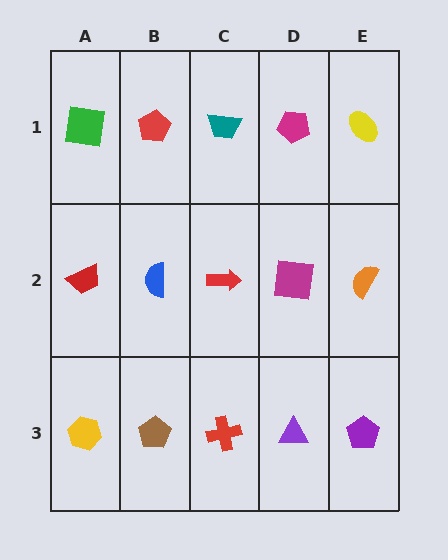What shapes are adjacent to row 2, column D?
A magenta pentagon (row 1, column D), a purple triangle (row 3, column D), a red arrow (row 2, column C), an orange semicircle (row 2, column E).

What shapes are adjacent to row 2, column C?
A teal trapezoid (row 1, column C), a red cross (row 3, column C), a blue semicircle (row 2, column B), a magenta square (row 2, column D).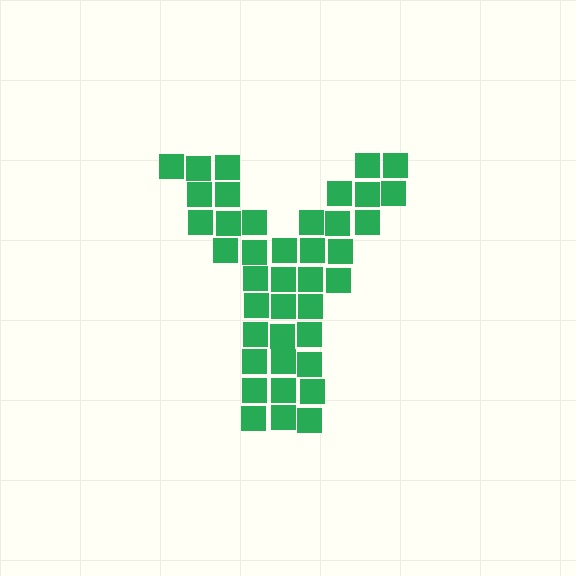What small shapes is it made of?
It is made of small squares.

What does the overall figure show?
The overall figure shows the letter Y.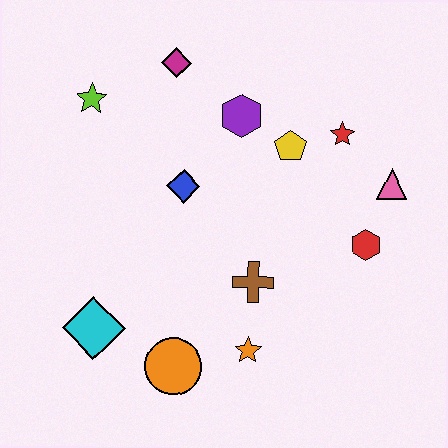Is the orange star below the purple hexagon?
Yes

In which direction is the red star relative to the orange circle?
The red star is above the orange circle.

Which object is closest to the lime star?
The magenta diamond is closest to the lime star.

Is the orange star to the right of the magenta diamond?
Yes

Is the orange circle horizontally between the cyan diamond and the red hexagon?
Yes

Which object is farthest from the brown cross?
The lime star is farthest from the brown cross.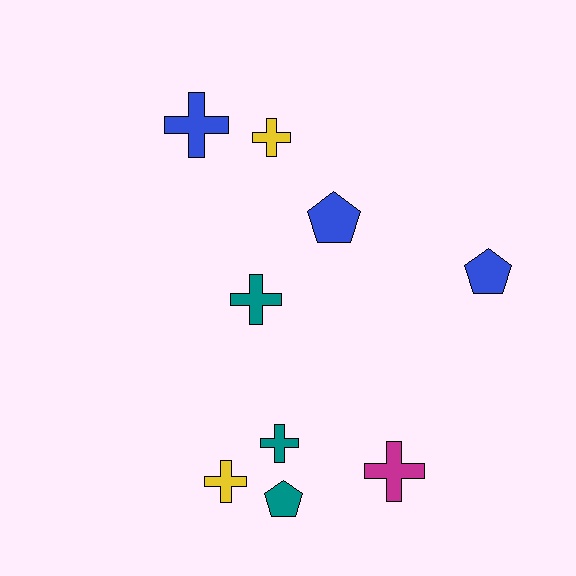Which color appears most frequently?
Teal, with 3 objects.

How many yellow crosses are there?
There are 2 yellow crosses.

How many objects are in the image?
There are 9 objects.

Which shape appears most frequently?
Cross, with 6 objects.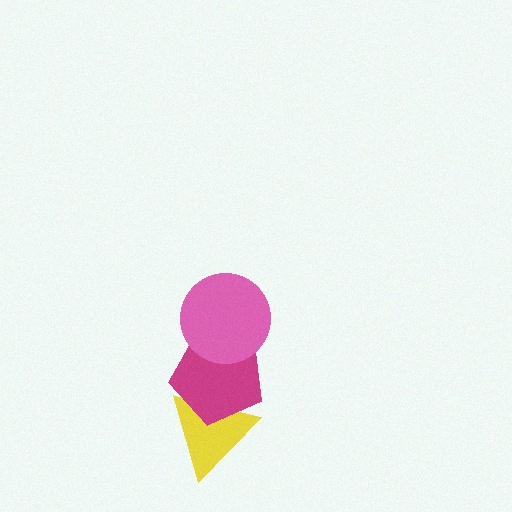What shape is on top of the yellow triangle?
The magenta pentagon is on top of the yellow triangle.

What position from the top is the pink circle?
The pink circle is 1st from the top.